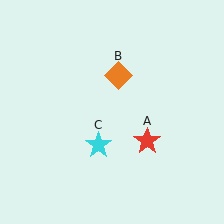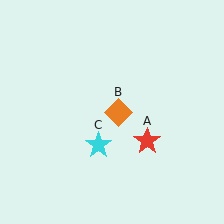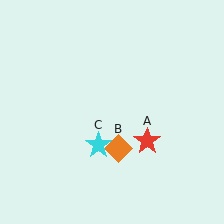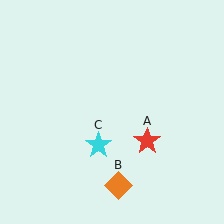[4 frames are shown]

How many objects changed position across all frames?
1 object changed position: orange diamond (object B).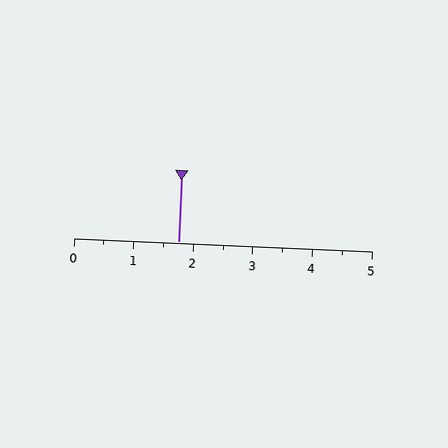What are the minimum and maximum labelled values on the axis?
The axis runs from 0 to 5.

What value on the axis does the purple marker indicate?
The marker indicates approximately 1.8.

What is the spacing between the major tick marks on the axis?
The major ticks are spaced 1 apart.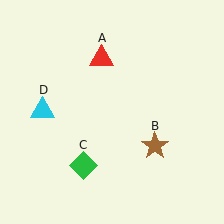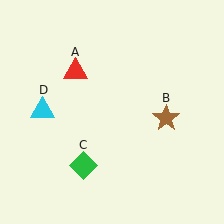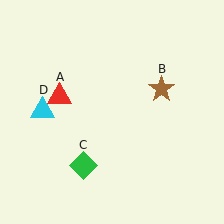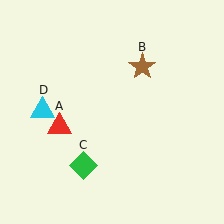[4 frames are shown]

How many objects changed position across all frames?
2 objects changed position: red triangle (object A), brown star (object B).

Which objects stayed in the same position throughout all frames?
Green diamond (object C) and cyan triangle (object D) remained stationary.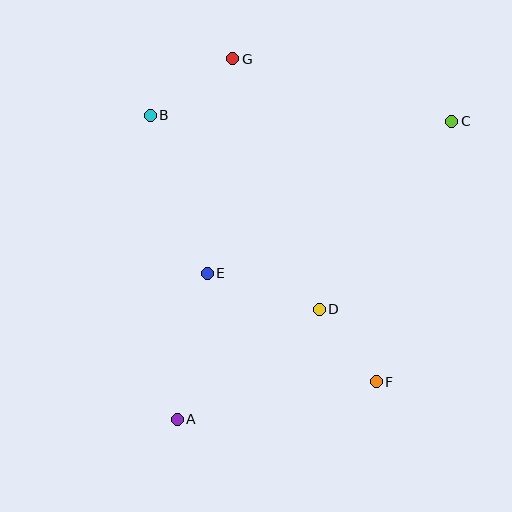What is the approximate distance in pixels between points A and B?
The distance between A and B is approximately 305 pixels.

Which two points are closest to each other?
Points D and F are closest to each other.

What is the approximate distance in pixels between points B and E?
The distance between B and E is approximately 168 pixels.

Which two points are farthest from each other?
Points A and C are farthest from each other.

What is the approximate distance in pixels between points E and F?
The distance between E and F is approximately 201 pixels.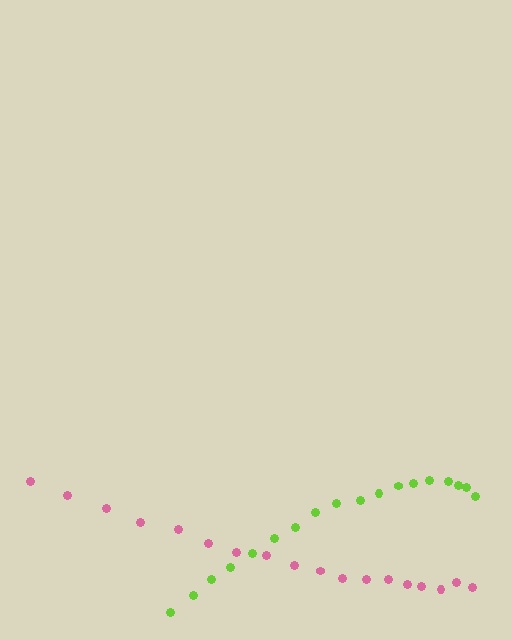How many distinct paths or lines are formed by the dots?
There are 2 distinct paths.